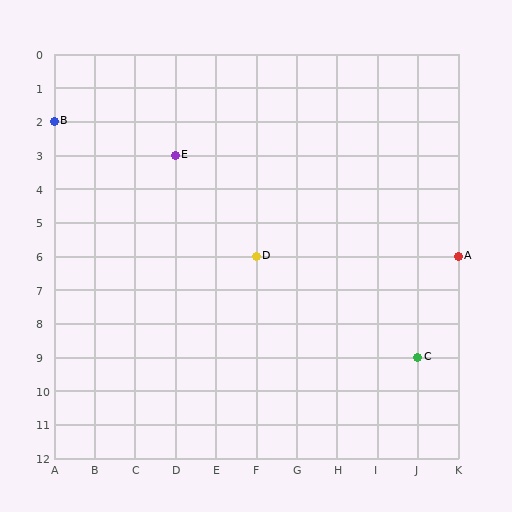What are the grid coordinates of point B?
Point B is at grid coordinates (A, 2).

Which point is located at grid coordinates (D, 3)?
Point E is at (D, 3).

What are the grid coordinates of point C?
Point C is at grid coordinates (J, 9).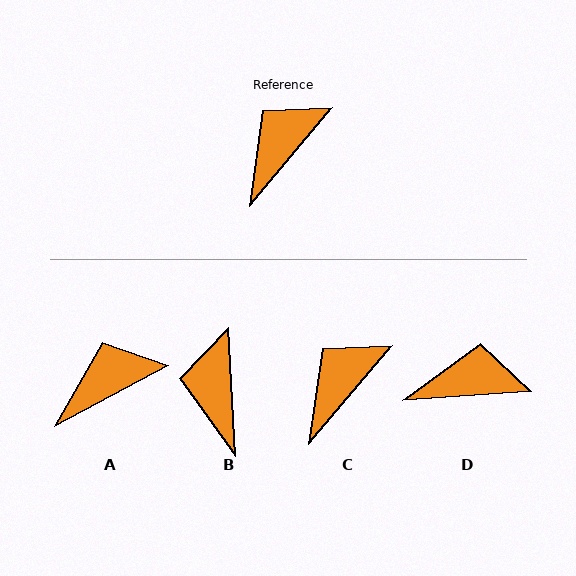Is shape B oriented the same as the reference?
No, it is off by about 43 degrees.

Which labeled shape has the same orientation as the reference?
C.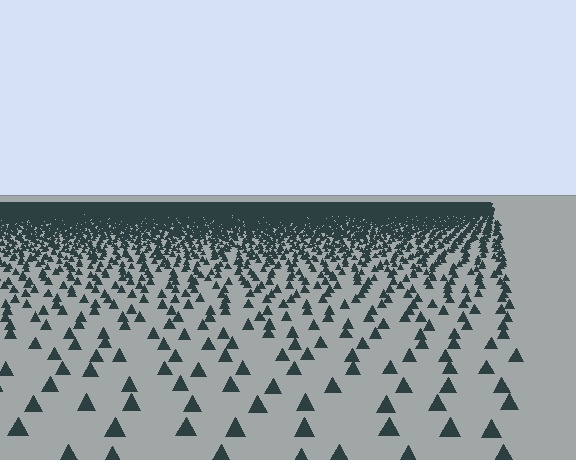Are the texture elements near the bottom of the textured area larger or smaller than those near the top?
Larger. Near the bottom, elements are closer to the viewer and appear at a bigger on-screen size.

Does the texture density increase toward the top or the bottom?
Density increases toward the top.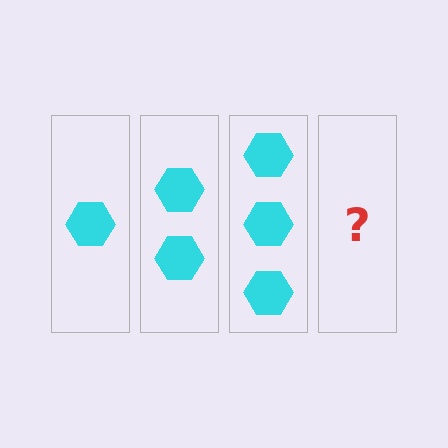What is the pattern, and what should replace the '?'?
The pattern is that each step adds one more hexagon. The '?' should be 4 hexagons.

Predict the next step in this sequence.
The next step is 4 hexagons.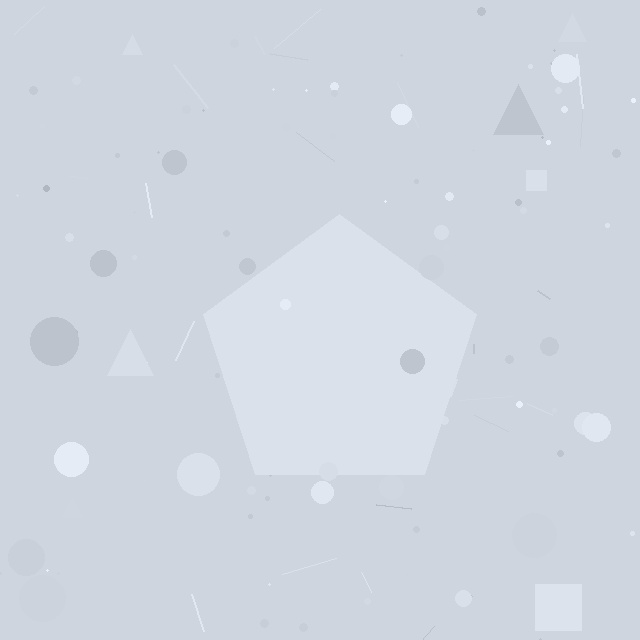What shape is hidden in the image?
A pentagon is hidden in the image.